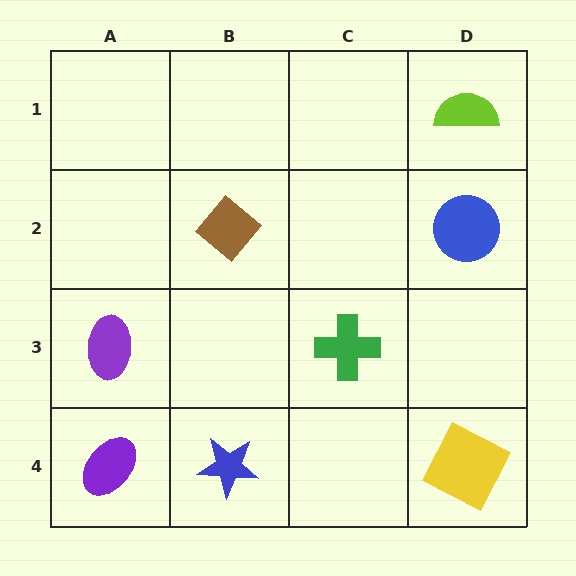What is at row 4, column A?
A purple ellipse.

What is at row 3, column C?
A green cross.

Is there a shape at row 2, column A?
No, that cell is empty.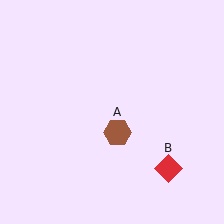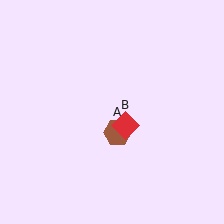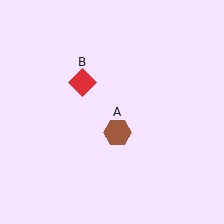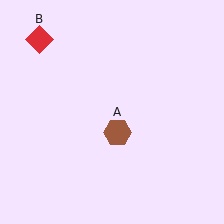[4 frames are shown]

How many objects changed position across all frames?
1 object changed position: red diamond (object B).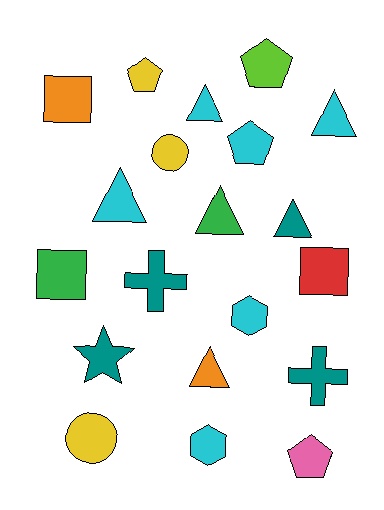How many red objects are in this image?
There is 1 red object.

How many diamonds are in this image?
There are no diamonds.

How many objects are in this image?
There are 20 objects.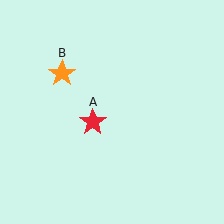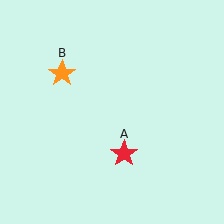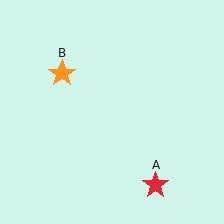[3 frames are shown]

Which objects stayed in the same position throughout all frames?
Orange star (object B) remained stationary.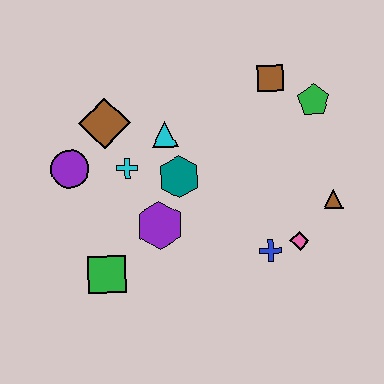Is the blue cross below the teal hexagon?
Yes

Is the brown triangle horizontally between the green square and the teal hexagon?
No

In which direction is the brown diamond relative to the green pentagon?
The brown diamond is to the left of the green pentagon.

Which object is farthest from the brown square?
The green square is farthest from the brown square.